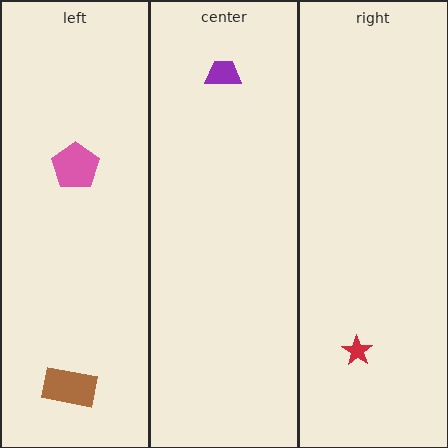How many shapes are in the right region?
1.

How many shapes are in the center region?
1.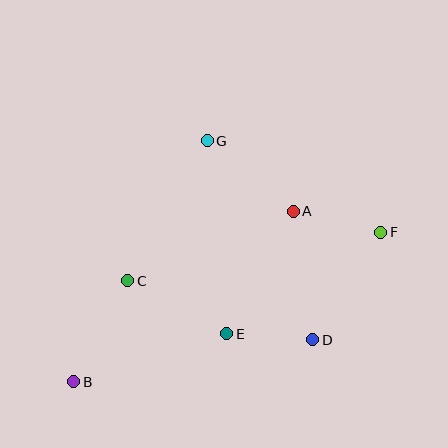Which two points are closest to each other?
Points D and E are closest to each other.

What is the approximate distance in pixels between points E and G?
The distance between E and G is approximately 194 pixels.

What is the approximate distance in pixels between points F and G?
The distance between F and G is approximately 196 pixels.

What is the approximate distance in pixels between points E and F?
The distance between E and F is approximately 184 pixels.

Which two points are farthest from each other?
Points B and F are farthest from each other.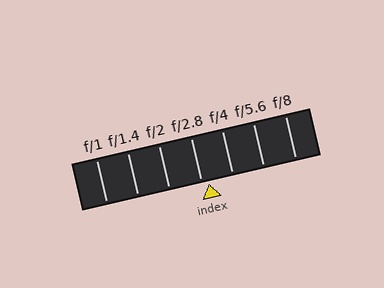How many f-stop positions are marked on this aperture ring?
There are 7 f-stop positions marked.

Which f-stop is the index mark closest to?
The index mark is closest to f/2.8.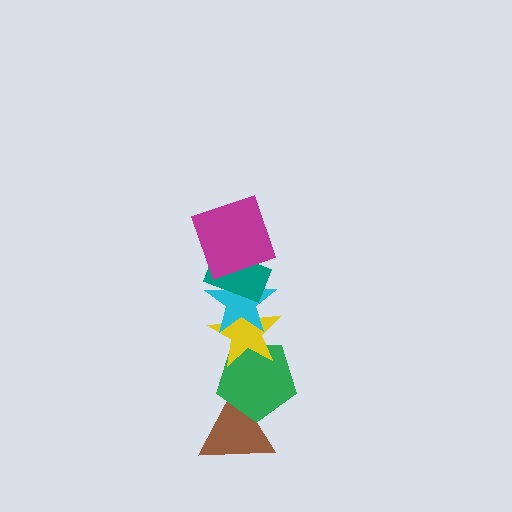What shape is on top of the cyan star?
The teal rectangle is on top of the cyan star.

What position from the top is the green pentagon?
The green pentagon is 5th from the top.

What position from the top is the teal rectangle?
The teal rectangle is 2nd from the top.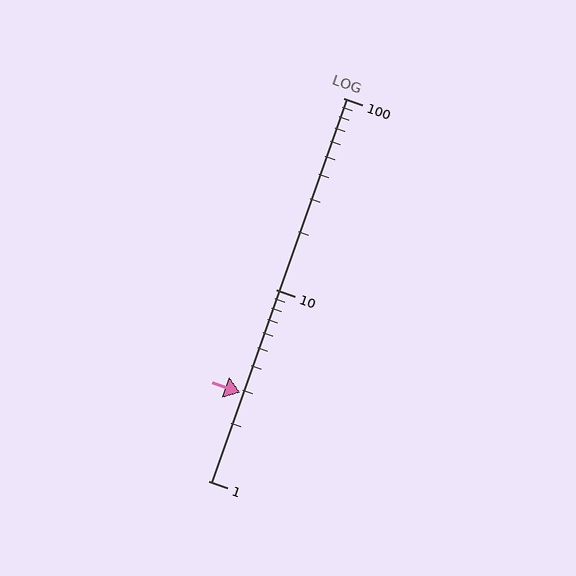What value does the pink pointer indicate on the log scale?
The pointer indicates approximately 2.9.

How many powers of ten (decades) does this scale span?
The scale spans 2 decades, from 1 to 100.